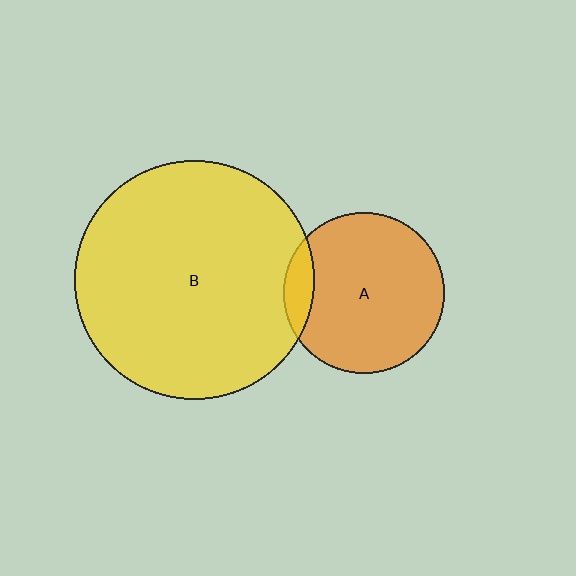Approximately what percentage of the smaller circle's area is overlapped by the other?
Approximately 10%.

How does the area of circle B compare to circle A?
Approximately 2.2 times.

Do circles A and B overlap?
Yes.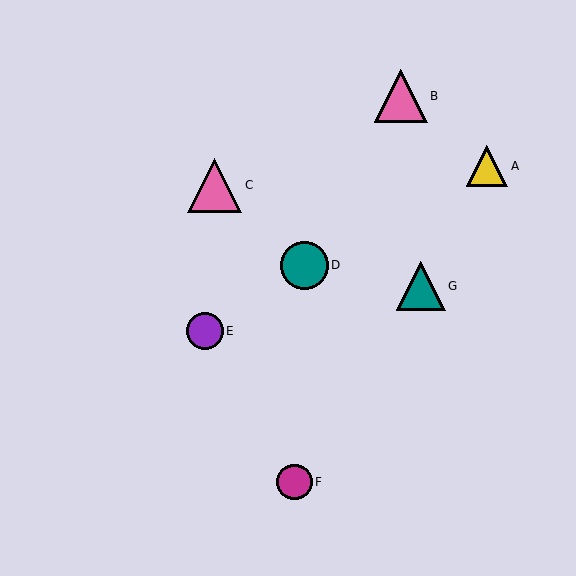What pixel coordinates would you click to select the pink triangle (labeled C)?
Click at (215, 185) to select the pink triangle C.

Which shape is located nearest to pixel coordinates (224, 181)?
The pink triangle (labeled C) at (215, 185) is nearest to that location.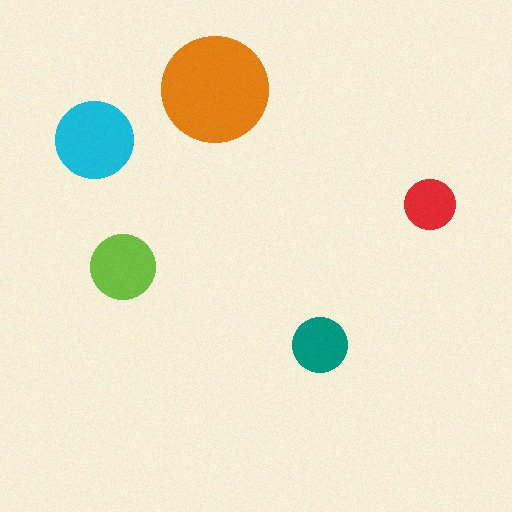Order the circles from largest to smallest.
the orange one, the cyan one, the lime one, the teal one, the red one.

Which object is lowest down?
The teal circle is bottommost.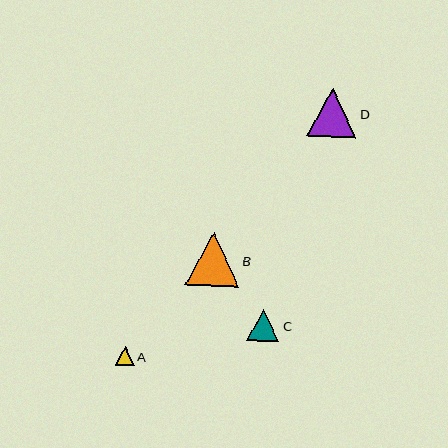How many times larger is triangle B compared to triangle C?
Triangle B is approximately 1.7 times the size of triangle C.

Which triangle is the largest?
Triangle B is the largest with a size of approximately 54 pixels.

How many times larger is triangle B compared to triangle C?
Triangle B is approximately 1.7 times the size of triangle C.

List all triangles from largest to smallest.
From largest to smallest: B, D, C, A.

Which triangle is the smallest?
Triangle A is the smallest with a size of approximately 19 pixels.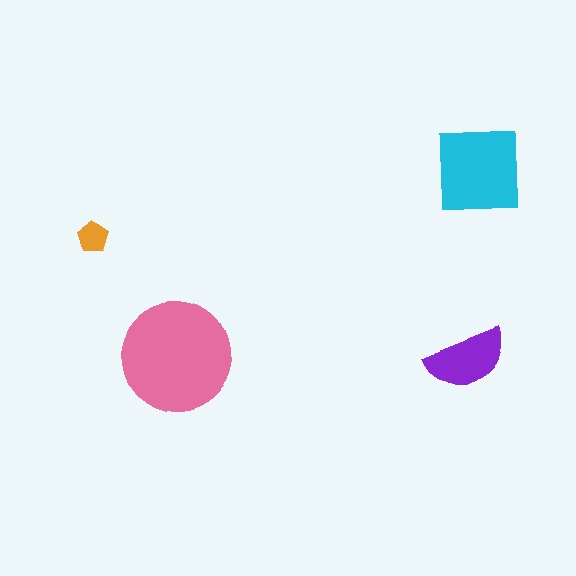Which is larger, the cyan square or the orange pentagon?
The cyan square.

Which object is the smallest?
The orange pentagon.